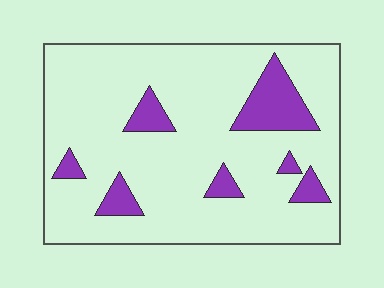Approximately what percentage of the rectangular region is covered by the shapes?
Approximately 15%.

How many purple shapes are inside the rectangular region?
7.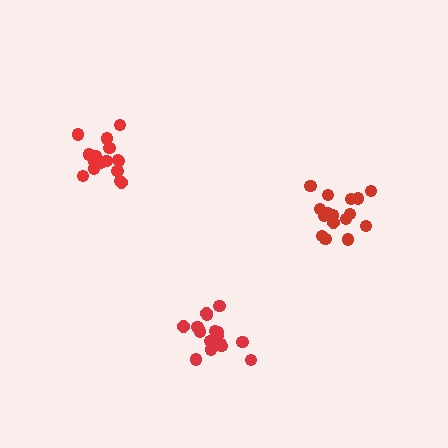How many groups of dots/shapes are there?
There are 3 groups.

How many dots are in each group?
Group 1: 17 dots, Group 2: 16 dots, Group 3: 16 dots (49 total).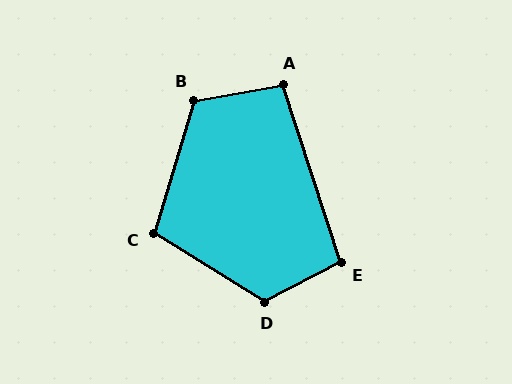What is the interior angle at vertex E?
Approximately 99 degrees (obtuse).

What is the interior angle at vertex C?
Approximately 105 degrees (obtuse).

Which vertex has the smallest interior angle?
A, at approximately 98 degrees.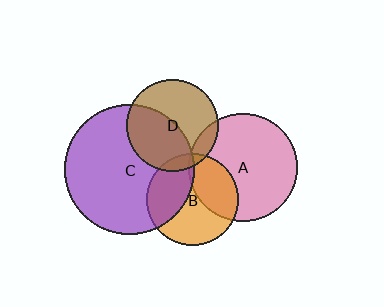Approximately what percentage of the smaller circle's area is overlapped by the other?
Approximately 5%.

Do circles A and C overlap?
Yes.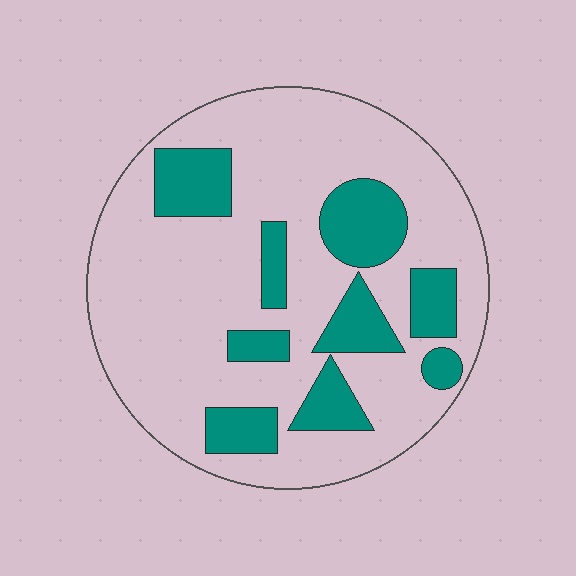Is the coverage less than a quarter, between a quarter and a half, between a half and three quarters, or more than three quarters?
Less than a quarter.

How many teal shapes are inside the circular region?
9.